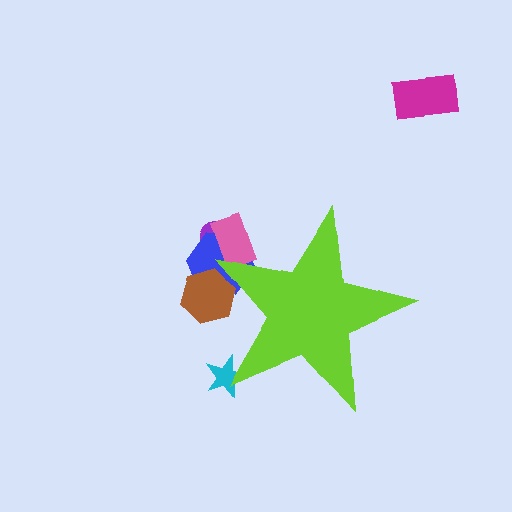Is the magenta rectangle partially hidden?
No, the magenta rectangle is fully visible.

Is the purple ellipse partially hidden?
Yes, the purple ellipse is partially hidden behind the lime star.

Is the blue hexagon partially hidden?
Yes, the blue hexagon is partially hidden behind the lime star.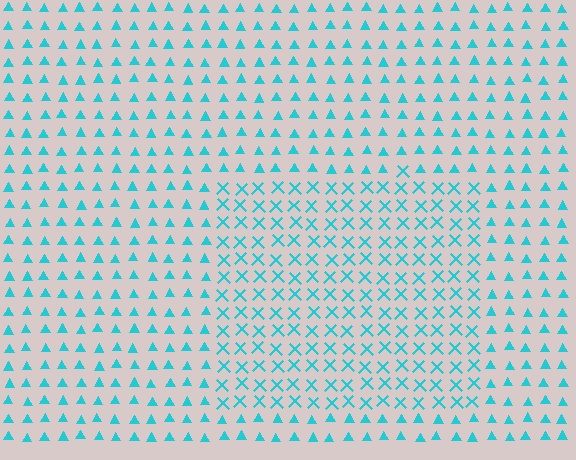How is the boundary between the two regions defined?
The boundary is defined by a change in element shape: X marks inside vs. triangles outside. All elements share the same color and spacing.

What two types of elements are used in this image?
The image uses X marks inside the rectangle region and triangles outside it.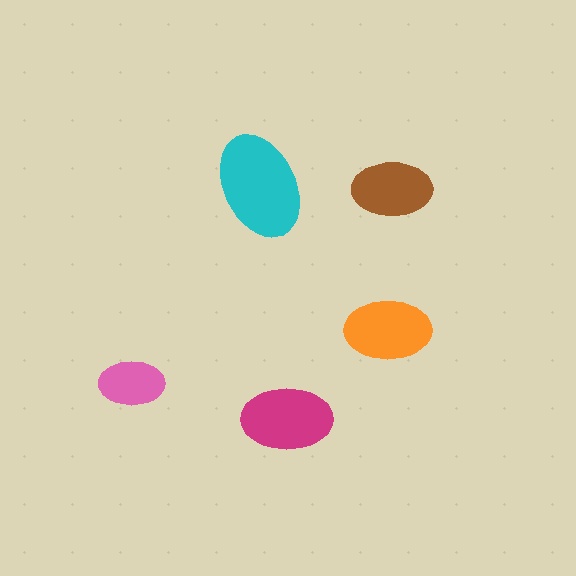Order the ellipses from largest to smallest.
the cyan one, the magenta one, the orange one, the brown one, the pink one.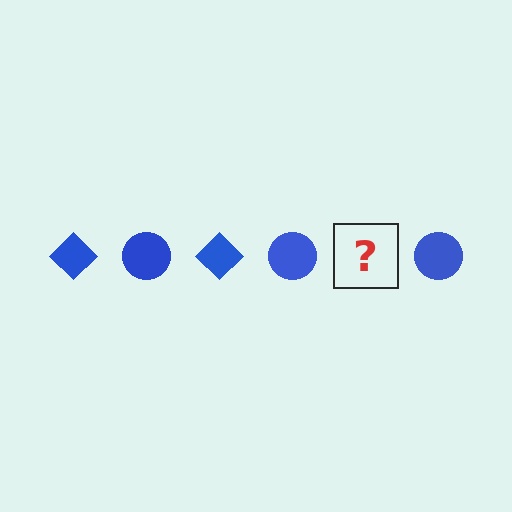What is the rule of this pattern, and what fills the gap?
The rule is that the pattern cycles through diamond, circle shapes in blue. The gap should be filled with a blue diamond.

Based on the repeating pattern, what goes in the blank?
The blank should be a blue diamond.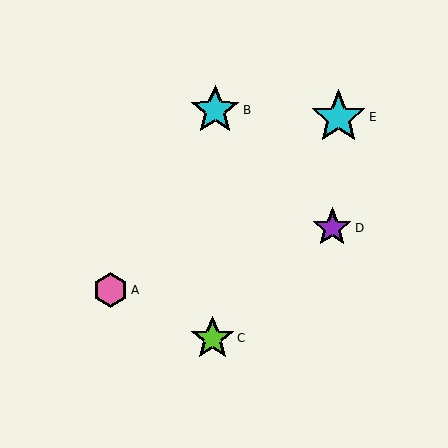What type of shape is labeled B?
Shape B is a cyan star.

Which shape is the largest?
The cyan star (labeled E) is the largest.